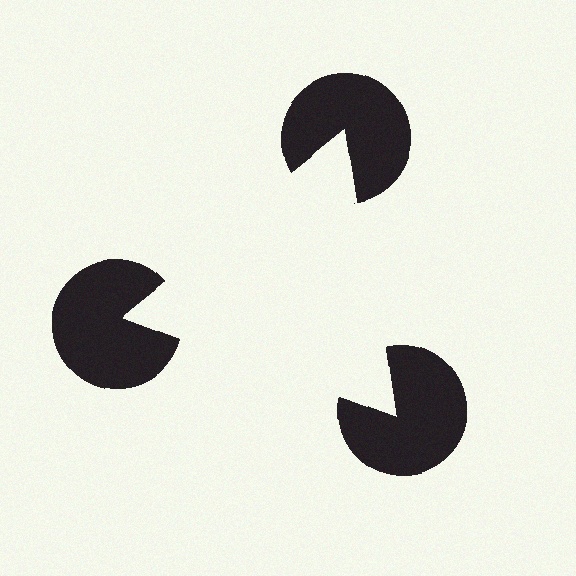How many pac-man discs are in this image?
There are 3 — one at each vertex of the illusory triangle.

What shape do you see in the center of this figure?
An illusory triangle — its edges are inferred from the aligned wedge cuts in the pac-man discs, not physically drawn.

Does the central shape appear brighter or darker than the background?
It typically appears slightly brighter than the background, even though no actual brightness change is drawn.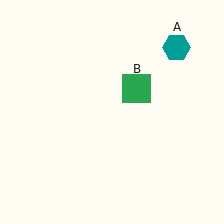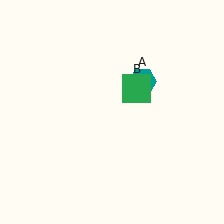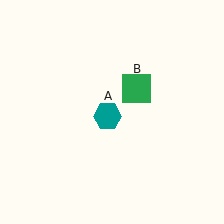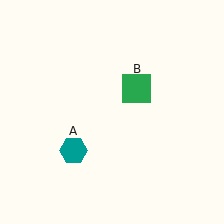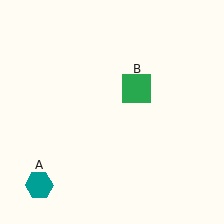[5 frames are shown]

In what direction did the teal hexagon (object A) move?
The teal hexagon (object A) moved down and to the left.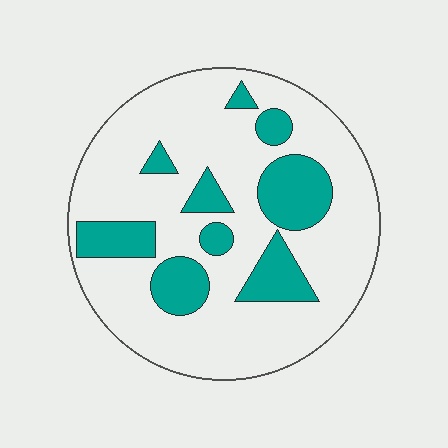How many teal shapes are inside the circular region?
9.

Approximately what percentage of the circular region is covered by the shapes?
Approximately 25%.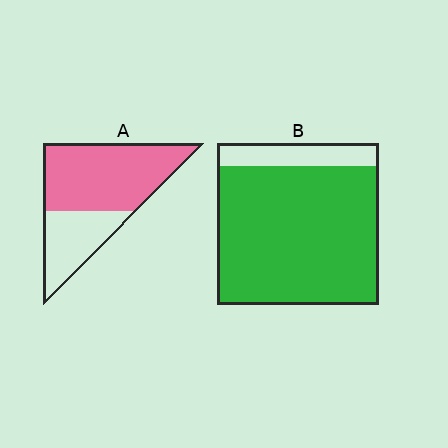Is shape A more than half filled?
Yes.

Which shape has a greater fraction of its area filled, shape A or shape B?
Shape B.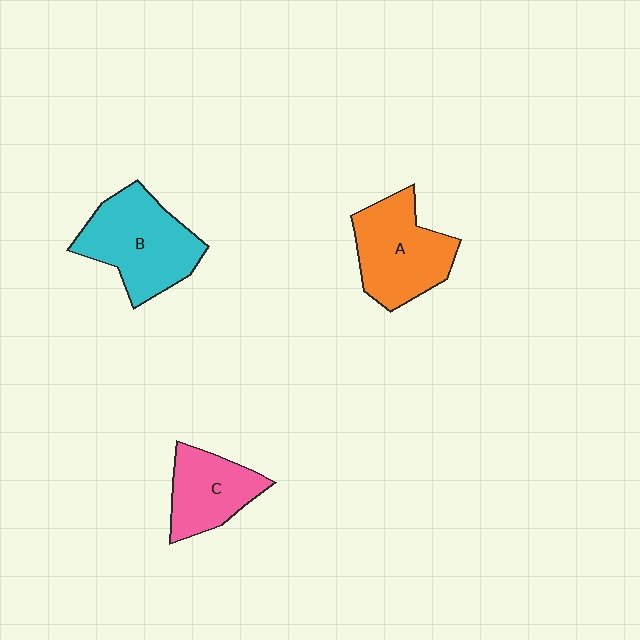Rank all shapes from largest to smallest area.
From largest to smallest: B (cyan), A (orange), C (pink).